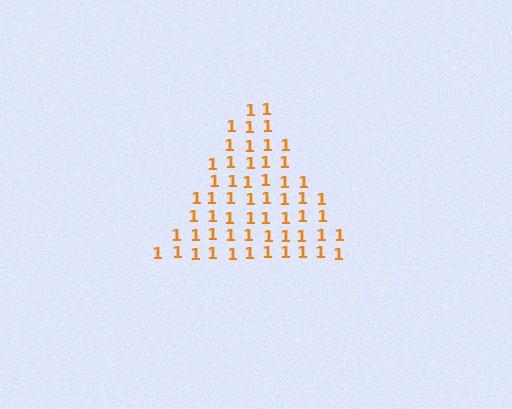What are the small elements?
The small elements are digit 1's.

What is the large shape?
The large shape is a triangle.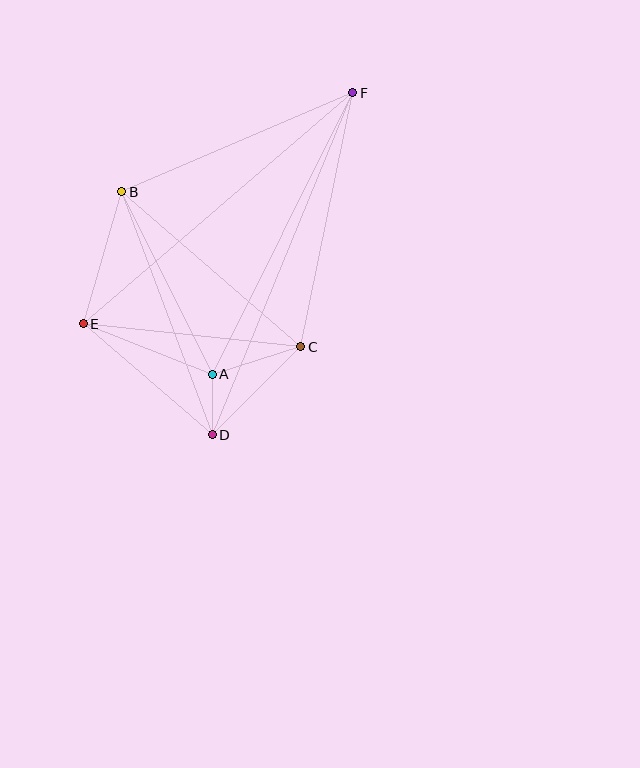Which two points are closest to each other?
Points A and D are closest to each other.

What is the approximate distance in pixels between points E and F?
The distance between E and F is approximately 355 pixels.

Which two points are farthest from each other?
Points D and F are farthest from each other.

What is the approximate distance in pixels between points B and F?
The distance between B and F is approximately 251 pixels.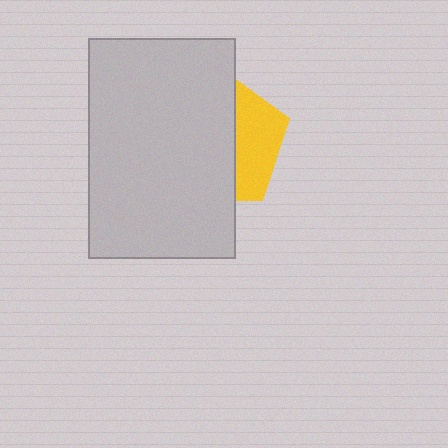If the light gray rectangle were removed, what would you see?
You would see the complete yellow pentagon.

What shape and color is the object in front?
The object in front is a light gray rectangle.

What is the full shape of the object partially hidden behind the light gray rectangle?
The partially hidden object is a yellow pentagon.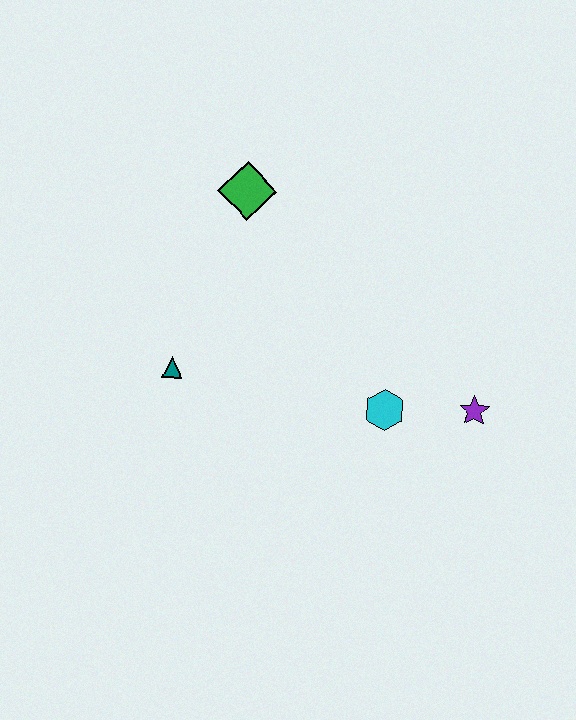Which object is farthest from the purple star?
The green diamond is farthest from the purple star.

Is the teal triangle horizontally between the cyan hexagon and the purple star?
No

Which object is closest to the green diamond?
The teal triangle is closest to the green diamond.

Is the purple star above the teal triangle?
No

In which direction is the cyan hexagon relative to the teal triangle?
The cyan hexagon is to the right of the teal triangle.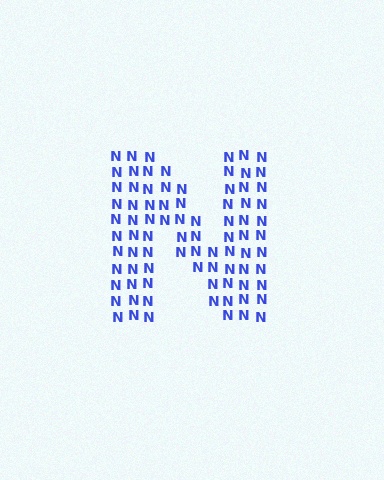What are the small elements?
The small elements are letter N's.